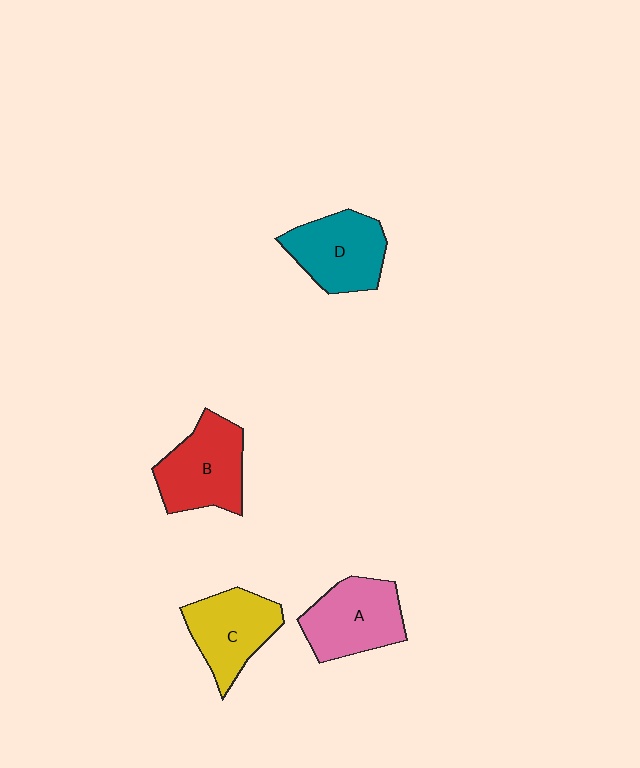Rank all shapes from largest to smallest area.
From largest to smallest: B (red), A (pink), D (teal), C (yellow).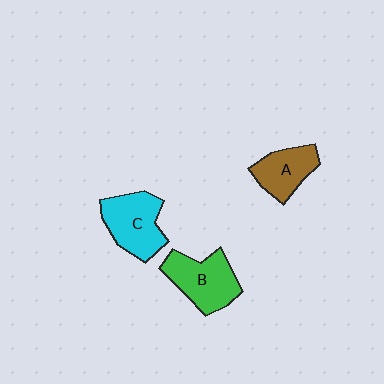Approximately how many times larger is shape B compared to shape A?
Approximately 1.3 times.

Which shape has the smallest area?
Shape A (brown).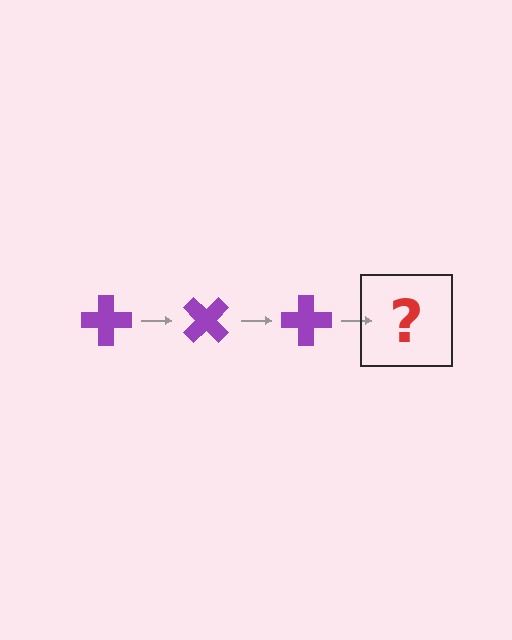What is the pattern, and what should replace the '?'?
The pattern is that the cross rotates 45 degrees each step. The '?' should be a purple cross rotated 135 degrees.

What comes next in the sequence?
The next element should be a purple cross rotated 135 degrees.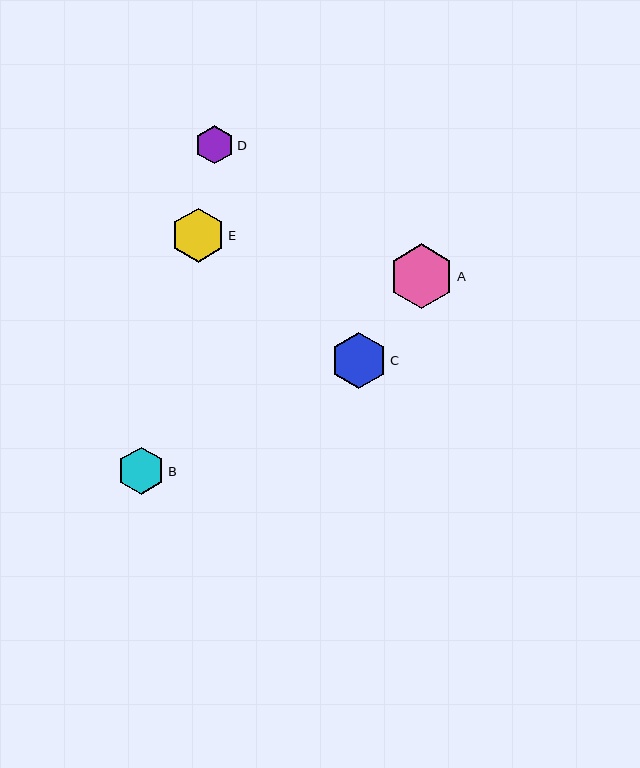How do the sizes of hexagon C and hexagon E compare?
Hexagon C and hexagon E are approximately the same size.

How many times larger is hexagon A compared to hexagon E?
Hexagon A is approximately 1.2 times the size of hexagon E.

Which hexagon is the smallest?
Hexagon D is the smallest with a size of approximately 38 pixels.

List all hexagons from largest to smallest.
From largest to smallest: A, C, E, B, D.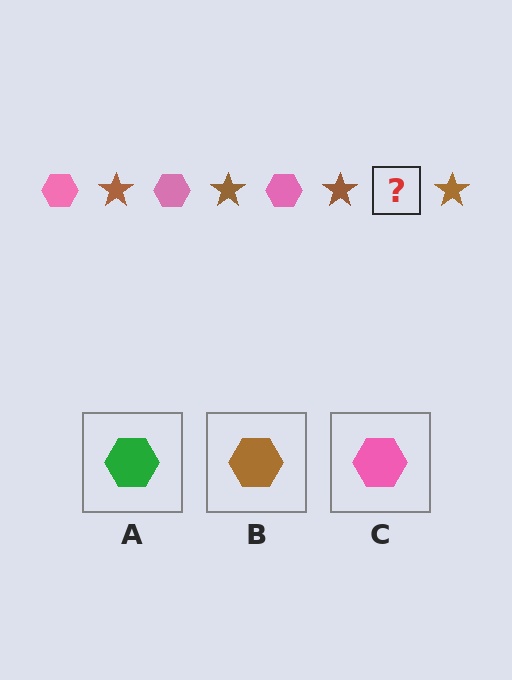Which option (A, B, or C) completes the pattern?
C.